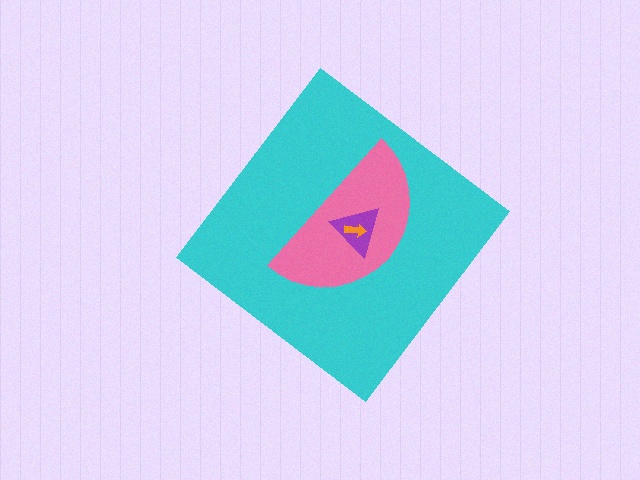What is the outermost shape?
The cyan diamond.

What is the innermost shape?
The orange arrow.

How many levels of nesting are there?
4.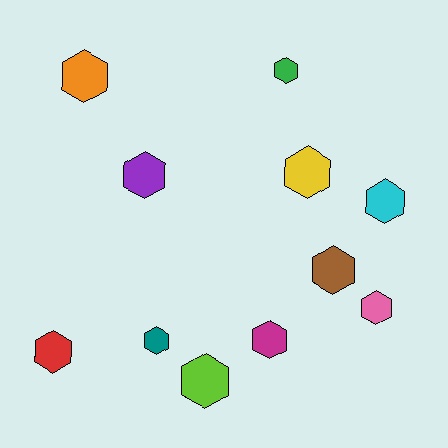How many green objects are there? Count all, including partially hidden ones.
There is 1 green object.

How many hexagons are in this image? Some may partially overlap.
There are 11 hexagons.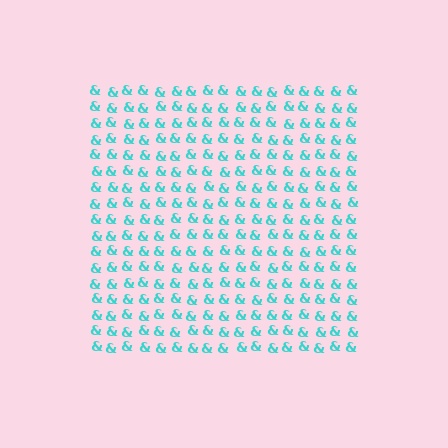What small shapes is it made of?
It is made of small ampersands.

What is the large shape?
The large shape is a square.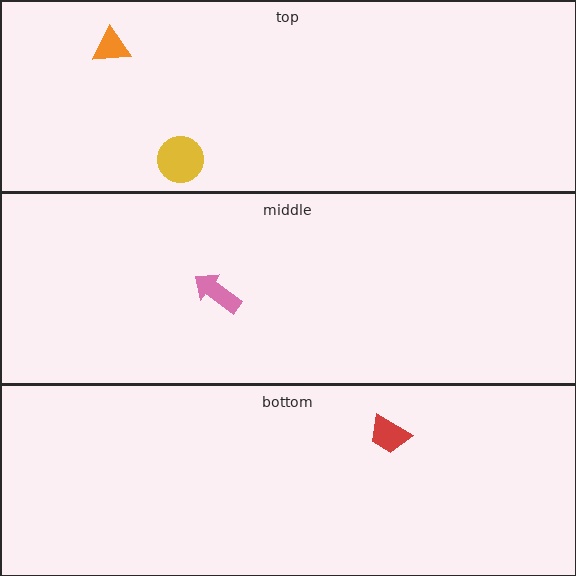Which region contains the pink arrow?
The middle region.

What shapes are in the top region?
The orange triangle, the yellow circle.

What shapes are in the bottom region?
The red trapezoid.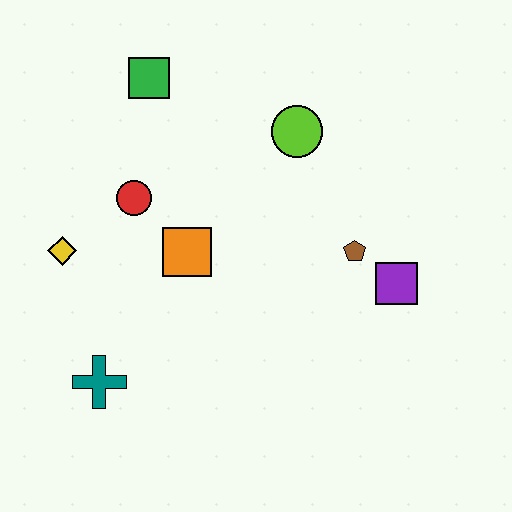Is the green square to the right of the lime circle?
No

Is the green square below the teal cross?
No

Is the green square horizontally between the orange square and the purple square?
No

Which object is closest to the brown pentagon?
The purple square is closest to the brown pentagon.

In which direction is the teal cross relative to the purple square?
The teal cross is to the left of the purple square.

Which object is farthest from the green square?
The purple square is farthest from the green square.